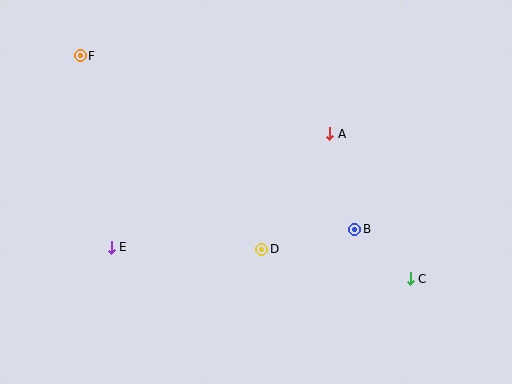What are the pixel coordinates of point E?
Point E is at (111, 247).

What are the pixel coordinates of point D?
Point D is at (262, 249).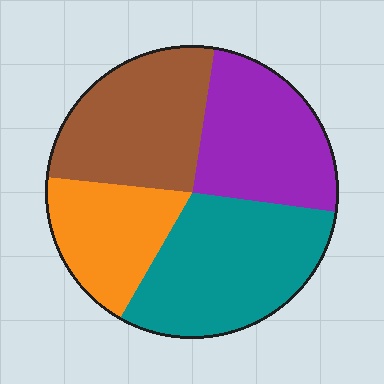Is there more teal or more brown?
Teal.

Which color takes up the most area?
Teal, at roughly 30%.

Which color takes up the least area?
Orange, at roughly 20%.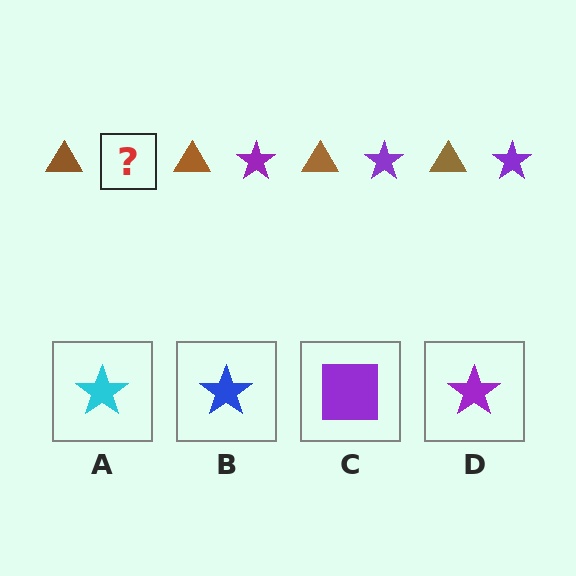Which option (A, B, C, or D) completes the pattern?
D.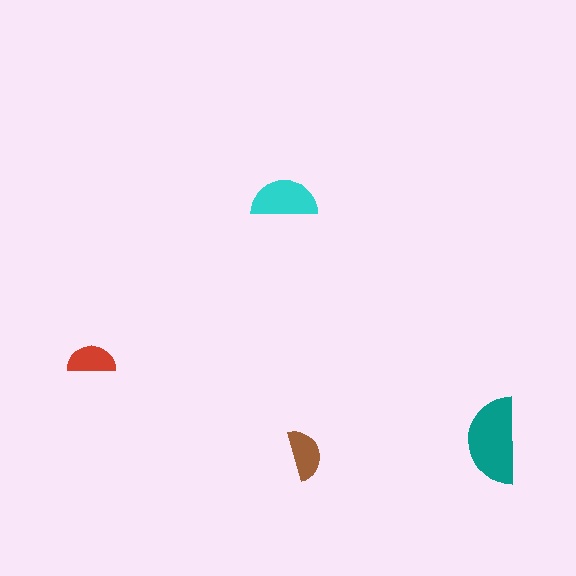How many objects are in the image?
There are 4 objects in the image.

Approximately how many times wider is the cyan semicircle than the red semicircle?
About 1.5 times wider.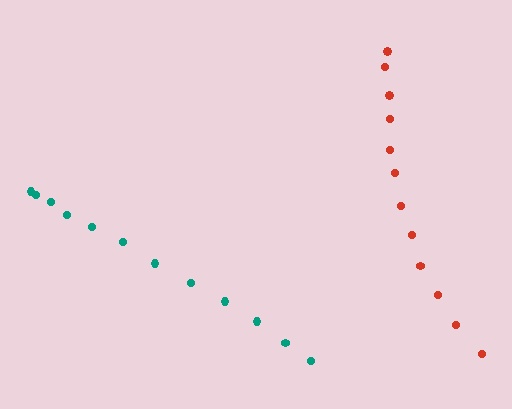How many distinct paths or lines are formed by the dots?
There are 2 distinct paths.